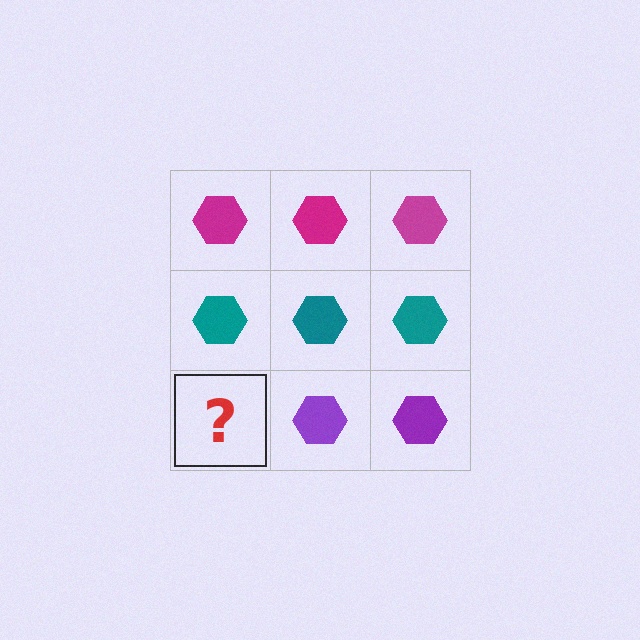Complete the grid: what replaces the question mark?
The question mark should be replaced with a purple hexagon.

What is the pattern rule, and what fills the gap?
The rule is that each row has a consistent color. The gap should be filled with a purple hexagon.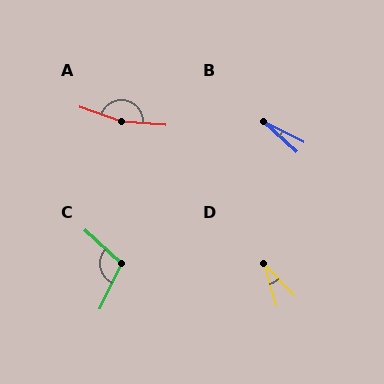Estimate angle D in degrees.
Approximately 29 degrees.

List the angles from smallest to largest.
B (15°), D (29°), C (107°), A (165°).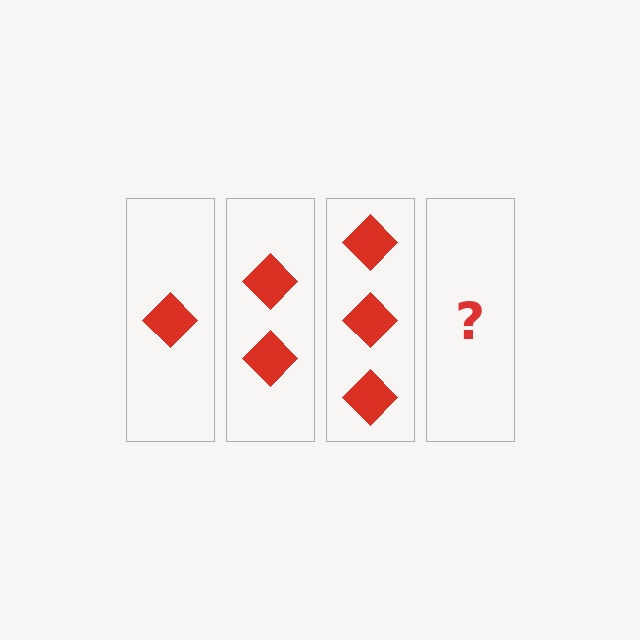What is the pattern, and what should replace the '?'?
The pattern is that each step adds one more diamond. The '?' should be 4 diamonds.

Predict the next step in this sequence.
The next step is 4 diamonds.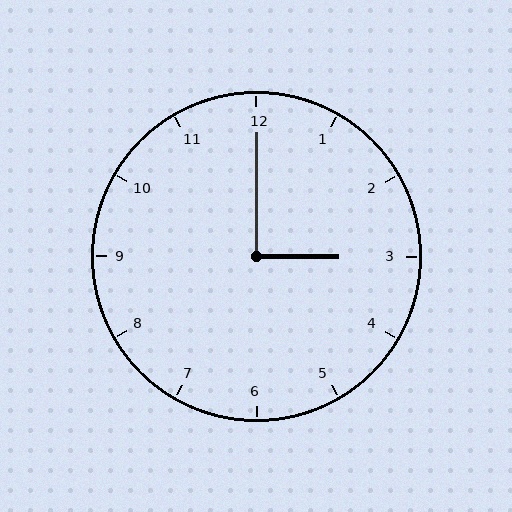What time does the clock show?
3:00.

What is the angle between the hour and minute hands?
Approximately 90 degrees.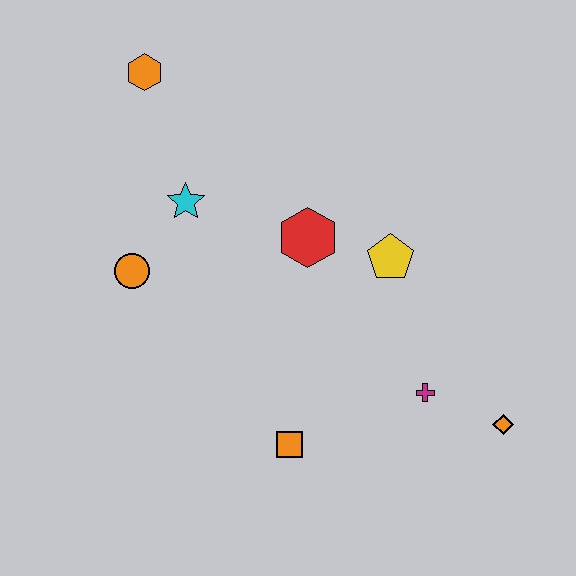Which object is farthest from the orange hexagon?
The orange diamond is farthest from the orange hexagon.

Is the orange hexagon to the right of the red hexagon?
No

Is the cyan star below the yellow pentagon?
No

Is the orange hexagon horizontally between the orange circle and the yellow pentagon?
Yes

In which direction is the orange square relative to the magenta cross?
The orange square is to the left of the magenta cross.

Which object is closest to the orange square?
The magenta cross is closest to the orange square.